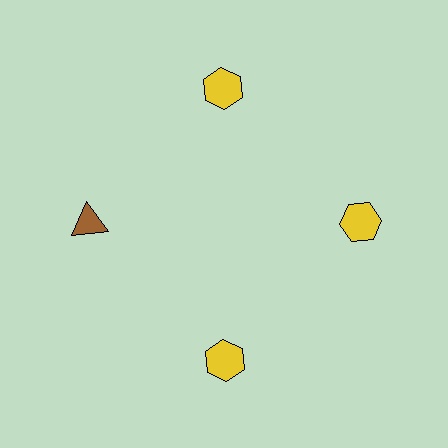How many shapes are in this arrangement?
There are 4 shapes arranged in a ring pattern.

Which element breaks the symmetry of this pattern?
The brown triangle at roughly the 9 o'clock position breaks the symmetry. All other shapes are yellow hexagons.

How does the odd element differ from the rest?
It differs in both color (brown instead of yellow) and shape (triangle instead of hexagon).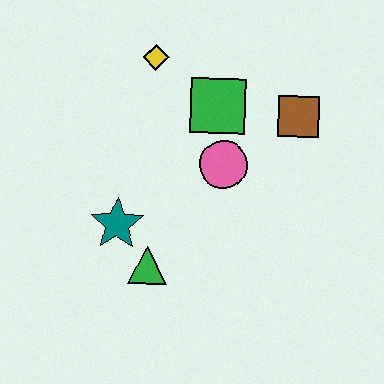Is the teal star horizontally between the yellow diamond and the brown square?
No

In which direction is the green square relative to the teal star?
The green square is above the teal star.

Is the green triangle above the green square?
No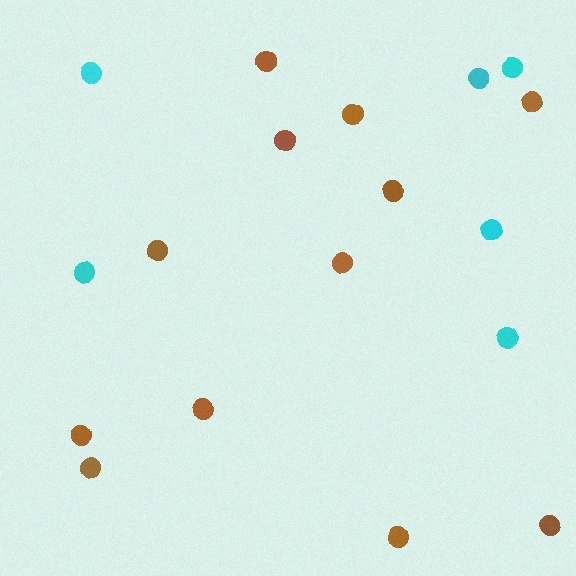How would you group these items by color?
There are 2 groups: one group of brown circles (12) and one group of cyan circles (6).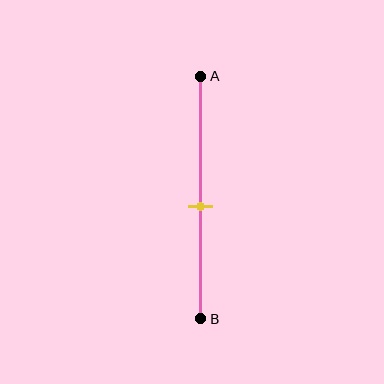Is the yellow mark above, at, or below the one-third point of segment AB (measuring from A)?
The yellow mark is below the one-third point of segment AB.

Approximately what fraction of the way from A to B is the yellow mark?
The yellow mark is approximately 55% of the way from A to B.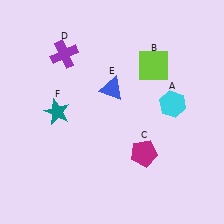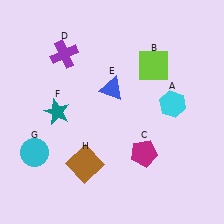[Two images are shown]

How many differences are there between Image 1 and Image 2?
There are 2 differences between the two images.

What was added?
A cyan circle (G), a brown square (H) were added in Image 2.